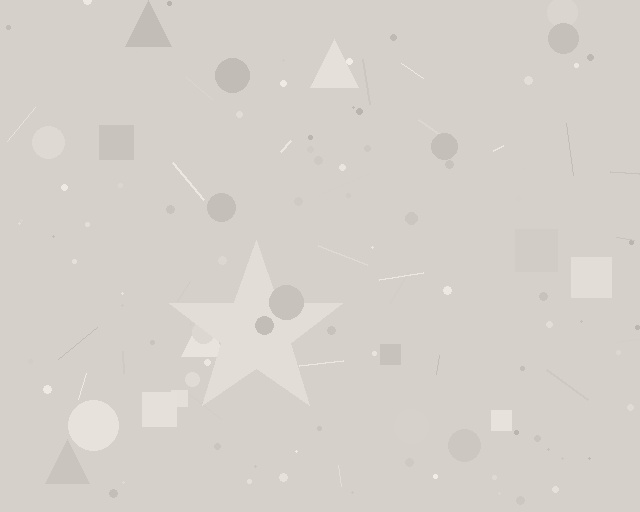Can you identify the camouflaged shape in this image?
The camouflaged shape is a star.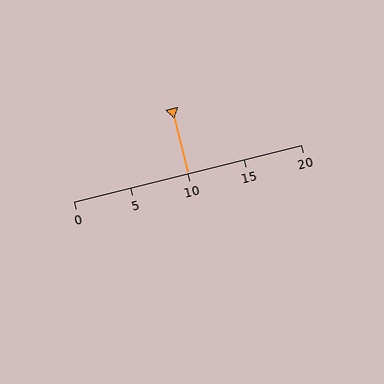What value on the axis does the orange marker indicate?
The marker indicates approximately 10.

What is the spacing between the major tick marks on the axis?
The major ticks are spaced 5 apart.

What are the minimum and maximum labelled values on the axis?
The axis runs from 0 to 20.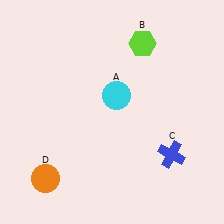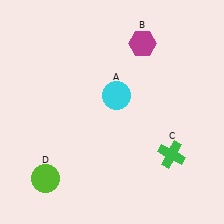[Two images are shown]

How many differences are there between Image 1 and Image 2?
There are 3 differences between the two images.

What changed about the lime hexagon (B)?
In Image 1, B is lime. In Image 2, it changed to magenta.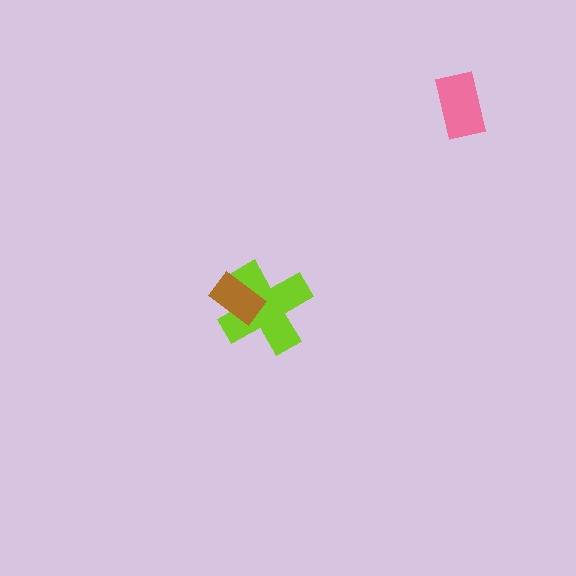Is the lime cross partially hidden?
Yes, it is partially covered by another shape.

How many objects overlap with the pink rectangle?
0 objects overlap with the pink rectangle.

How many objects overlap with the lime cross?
1 object overlaps with the lime cross.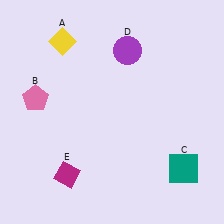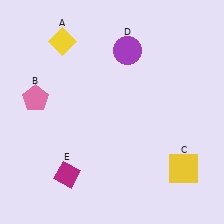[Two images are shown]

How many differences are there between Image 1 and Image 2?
There is 1 difference between the two images.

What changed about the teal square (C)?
In Image 1, C is teal. In Image 2, it changed to yellow.